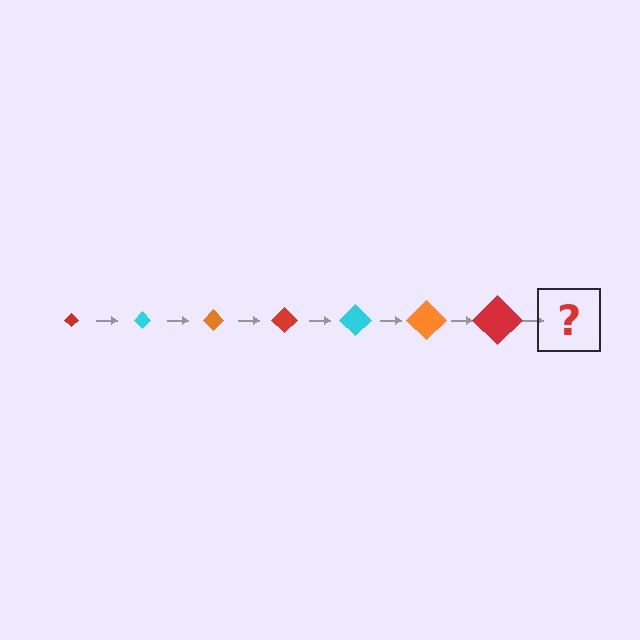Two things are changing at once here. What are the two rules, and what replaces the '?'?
The two rules are that the diamond grows larger each step and the color cycles through red, cyan, and orange. The '?' should be a cyan diamond, larger than the previous one.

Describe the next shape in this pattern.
It should be a cyan diamond, larger than the previous one.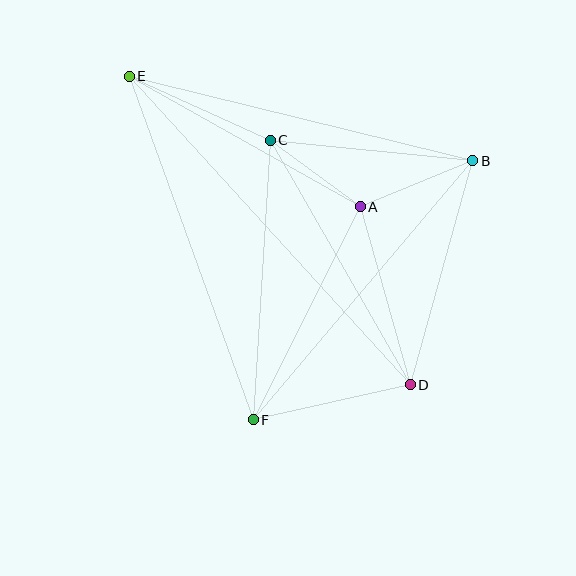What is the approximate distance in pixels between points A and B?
The distance between A and B is approximately 122 pixels.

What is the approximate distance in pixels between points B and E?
The distance between B and E is approximately 354 pixels.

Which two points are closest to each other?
Points A and C are closest to each other.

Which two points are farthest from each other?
Points D and E are farthest from each other.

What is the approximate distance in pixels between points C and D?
The distance between C and D is approximately 281 pixels.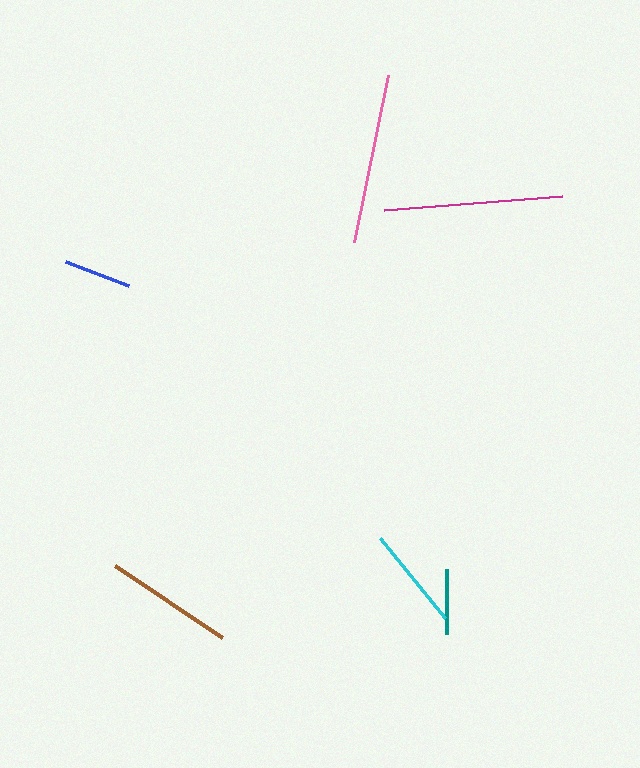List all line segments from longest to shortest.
From longest to shortest: magenta, pink, brown, cyan, blue, teal.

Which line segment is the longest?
The magenta line is the longest at approximately 179 pixels.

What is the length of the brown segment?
The brown segment is approximately 129 pixels long.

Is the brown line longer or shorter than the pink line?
The pink line is longer than the brown line.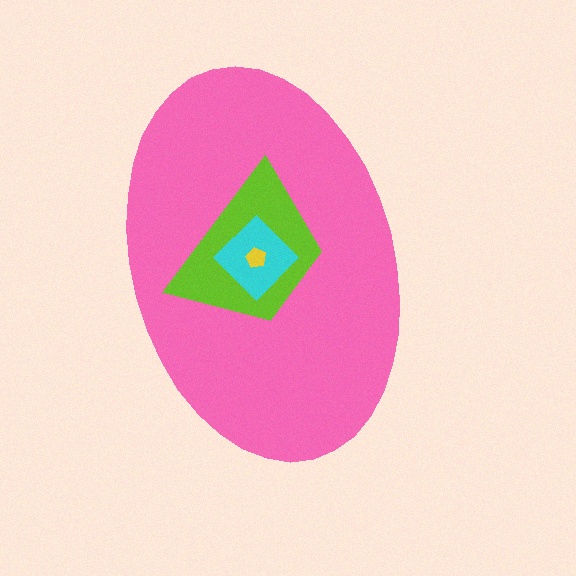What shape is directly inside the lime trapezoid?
The cyan diamond.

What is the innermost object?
The yellow pentagon.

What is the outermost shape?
The pink ellipse.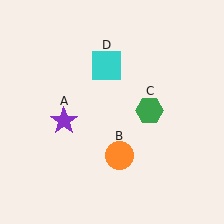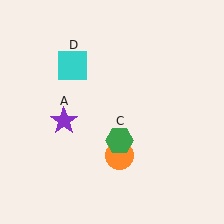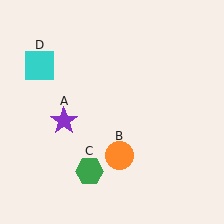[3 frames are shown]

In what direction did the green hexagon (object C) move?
The green hexagon (object C) moved down and to the left.